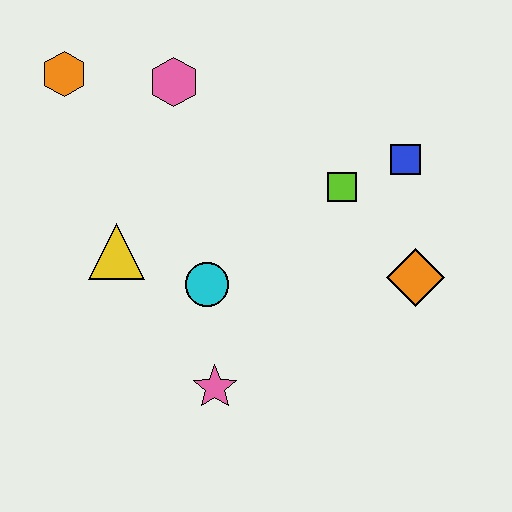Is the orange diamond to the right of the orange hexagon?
Yes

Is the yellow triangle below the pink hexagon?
Yes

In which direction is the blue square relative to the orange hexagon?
The blue square is to the right of the orange hexagon.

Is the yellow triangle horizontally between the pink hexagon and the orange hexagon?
Yes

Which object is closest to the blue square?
The lime square is closest to the blue square.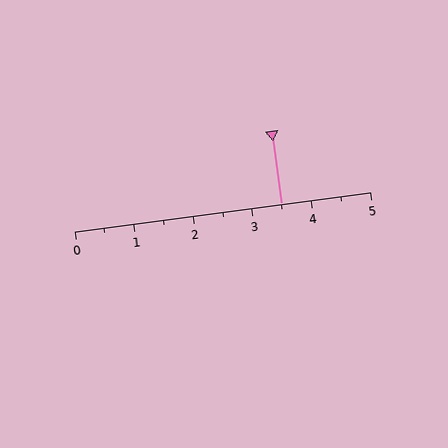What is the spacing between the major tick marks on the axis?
The major ticks are spaced 1 apart.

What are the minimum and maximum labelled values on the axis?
The axis runs from 0 to 5.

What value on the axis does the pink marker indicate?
The marker indicates approximately 3.5.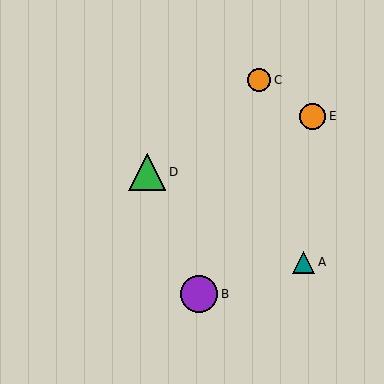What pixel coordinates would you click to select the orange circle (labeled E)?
Click at (313, 116) to select the orange circle E.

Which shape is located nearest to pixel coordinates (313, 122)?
The orange circle (labeled E) at (313, 116) is nearest to that location.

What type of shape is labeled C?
Shape C is an orange circle.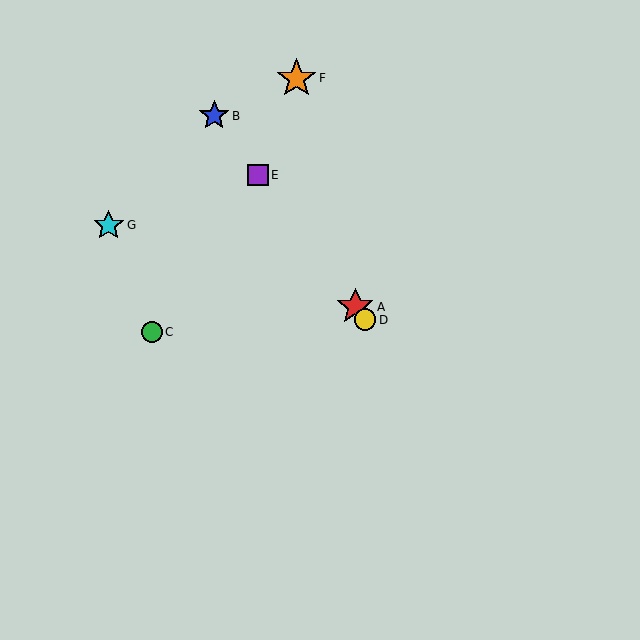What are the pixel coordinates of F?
Object F is at (297, 78).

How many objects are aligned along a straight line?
4 objects (A, B, D, E) are aligned along a straight line.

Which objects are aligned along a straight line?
Objects A, B, D, E are aligned along a straight line.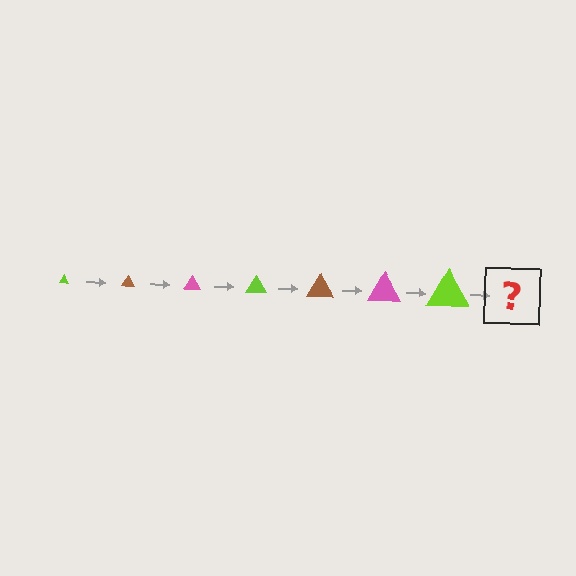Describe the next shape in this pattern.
It should be a brown triangle, larger than the previous one.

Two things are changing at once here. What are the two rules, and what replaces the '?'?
The two rules are that the triangle grows larger each step and the color cycles through lime, brown, and pink. The '?' should be a brown triangle, larger than the previous one.